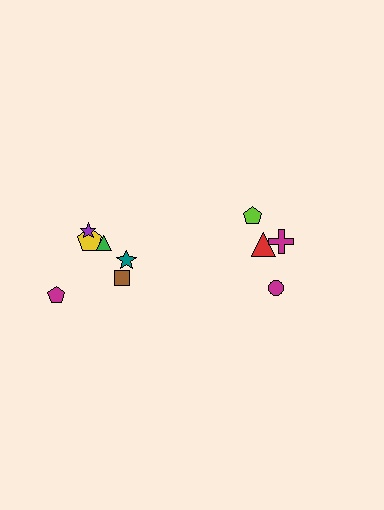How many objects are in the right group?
There are 4 objects.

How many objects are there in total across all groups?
There are 10 objects.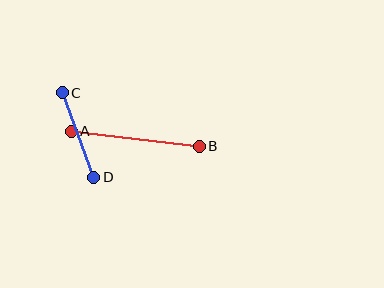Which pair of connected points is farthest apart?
Points A and B are farthest apart.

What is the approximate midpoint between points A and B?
The midpoint is at approximately (135, 139) pixels.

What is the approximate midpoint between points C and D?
The midpoint is at approximately (78, 135) pixels.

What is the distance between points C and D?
The distance is approximately 90 pixels.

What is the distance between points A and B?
The distance is approximately 129 pixels.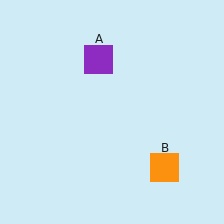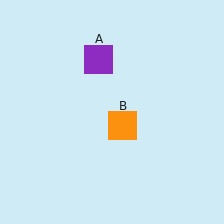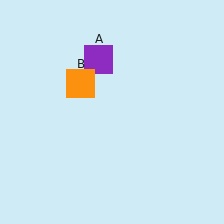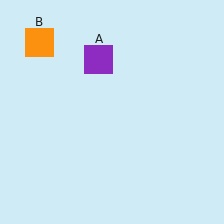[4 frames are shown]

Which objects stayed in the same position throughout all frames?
Purple square (object A) remained stationary.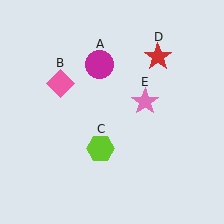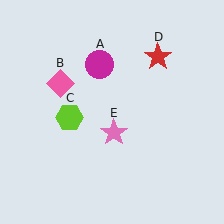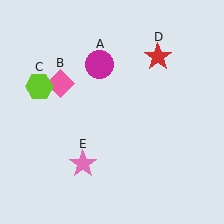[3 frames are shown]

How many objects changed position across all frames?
2 objects changed position: lime hexagon (object C), pink star (object E).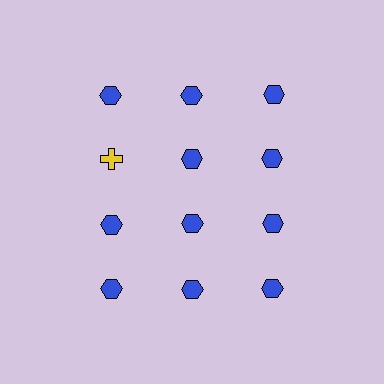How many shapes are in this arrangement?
There are 12 shapes arranged in a grid pattern.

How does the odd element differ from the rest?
It differs in both color (yellow instead of blue) and shape (cross instead of hexagon).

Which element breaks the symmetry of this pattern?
The yellow cross in the second row, leftmost column breaks the symmetry. All other shapes are blue hexagons.